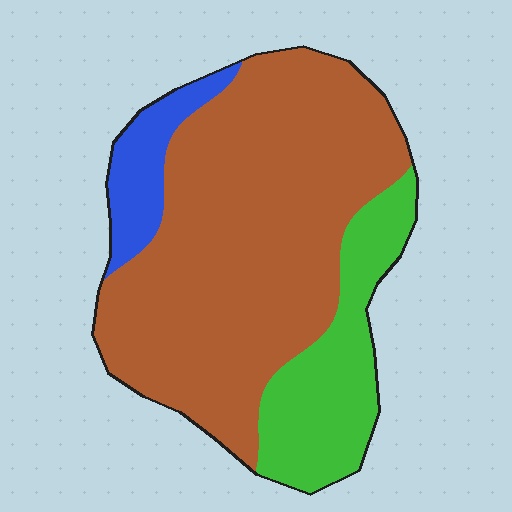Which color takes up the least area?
Blue, at roughly 10%.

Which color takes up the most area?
Brown, at roughly 70%.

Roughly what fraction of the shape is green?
Green covers roughly 20% of the shape.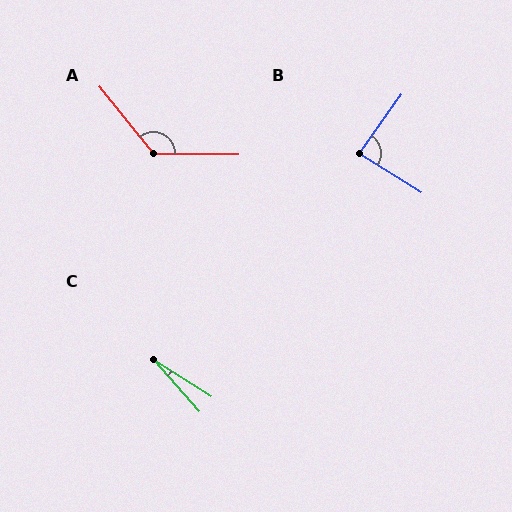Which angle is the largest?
A, at approximately 129 degrees.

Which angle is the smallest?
C, at approximately 17 degrees.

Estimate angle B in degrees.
Approximately 87 degrees.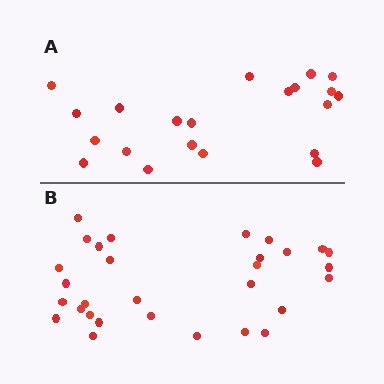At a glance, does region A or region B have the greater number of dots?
Region B (the bottom region) has more dots.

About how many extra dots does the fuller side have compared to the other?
Region B has roughly 8 or so more dots than region A.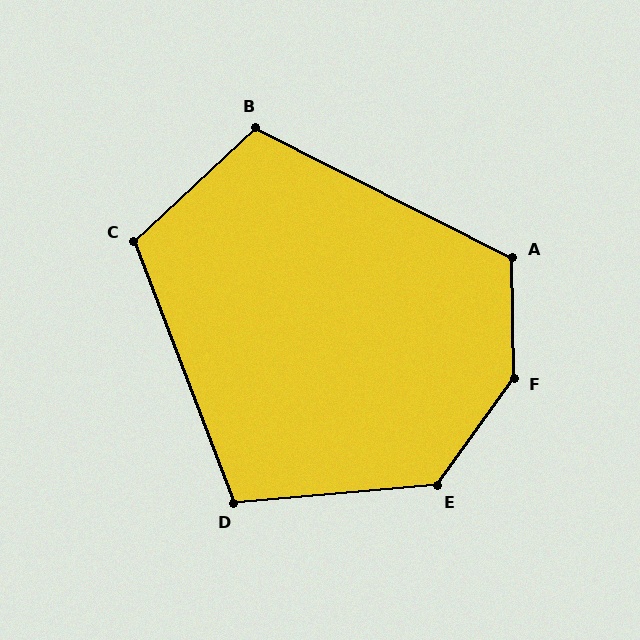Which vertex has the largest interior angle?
F, at approximately 144 degrees.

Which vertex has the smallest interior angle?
D, at approximately 106 degrees.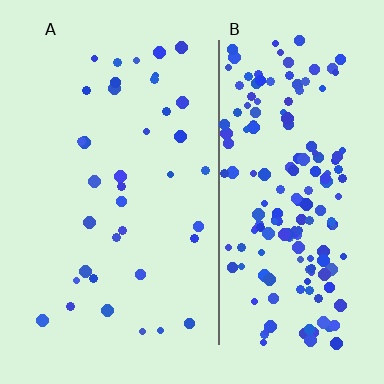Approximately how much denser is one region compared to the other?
Approximately 5.0× — region B over region A.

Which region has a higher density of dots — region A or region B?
B (the right).